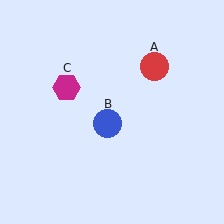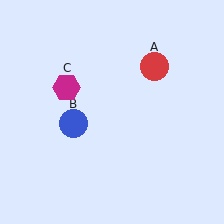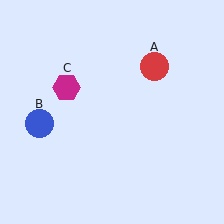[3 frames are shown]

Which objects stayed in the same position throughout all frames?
Red circle (object A) and magenta hexagon (object C) remained stationary.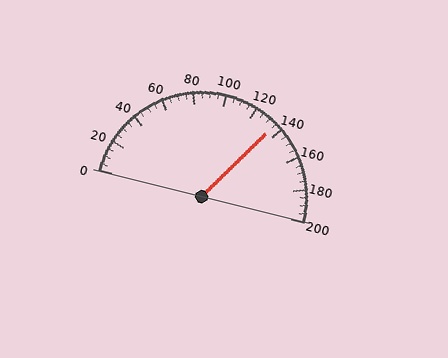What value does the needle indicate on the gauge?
The needle indicates approximately 135.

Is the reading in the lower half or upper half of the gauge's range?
The reading is in the upper half of the range (0 to 200).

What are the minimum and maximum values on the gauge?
The gauge ranges from 0 to 200.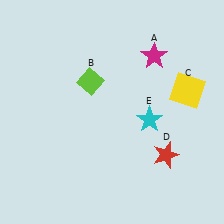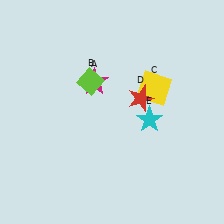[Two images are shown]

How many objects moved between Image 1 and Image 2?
3 objects moved between the two images.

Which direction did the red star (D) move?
The red star (D) moved up.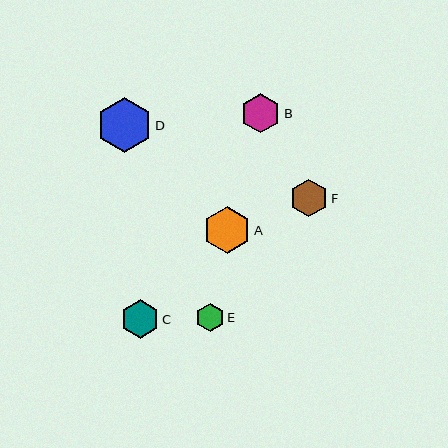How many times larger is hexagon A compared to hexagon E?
Hexagon A is approximately 1.7 times the size of hexagon E.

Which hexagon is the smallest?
Hexagon E is the smallest with a size of approximately 28 pixels.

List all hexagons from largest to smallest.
From largest to smallest: D, A, B, C, F, E.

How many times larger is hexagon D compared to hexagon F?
Hexagon D is approximately 1.5 times the size of hexagon F.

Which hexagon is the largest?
Hexagon D is the largest with a size of approximately 55 pixels.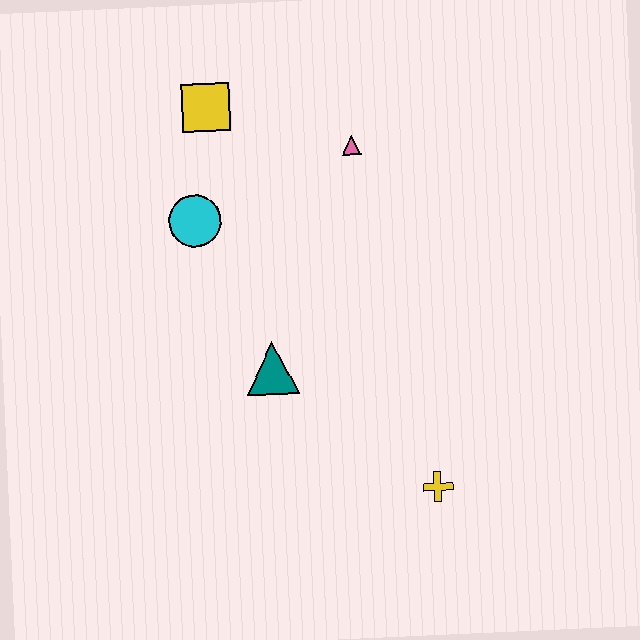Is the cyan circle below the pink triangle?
Yes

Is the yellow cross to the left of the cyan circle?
No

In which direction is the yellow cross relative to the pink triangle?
The yellow cross is below the pink triangle.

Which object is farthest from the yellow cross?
The yellow square is farthest from the yellow cross.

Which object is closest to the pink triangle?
The yellow square is closest to the pink triangle.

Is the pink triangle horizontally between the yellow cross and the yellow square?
Yes